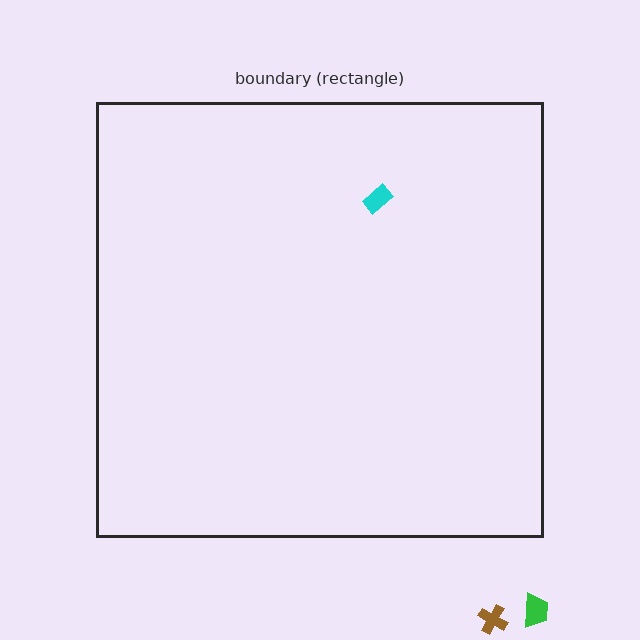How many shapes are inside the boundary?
1 inside, 2 outside.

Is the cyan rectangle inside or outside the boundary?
Inside.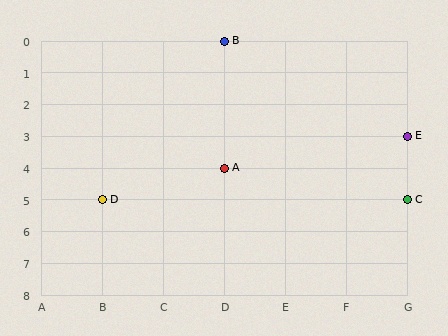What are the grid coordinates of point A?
Point A is at grid coordinates (D, 4).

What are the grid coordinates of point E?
Point E is at grid coordinates (G, 3).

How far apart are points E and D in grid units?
Points E and D are 5 columns and 2 rows apart (about 5.4 grid units diagonally).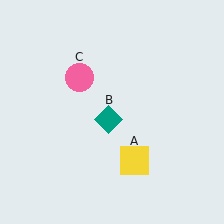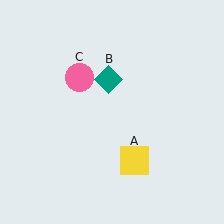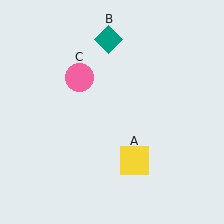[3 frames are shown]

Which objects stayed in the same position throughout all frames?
Yellow square (object A) and pink circle (object C) remained stationary.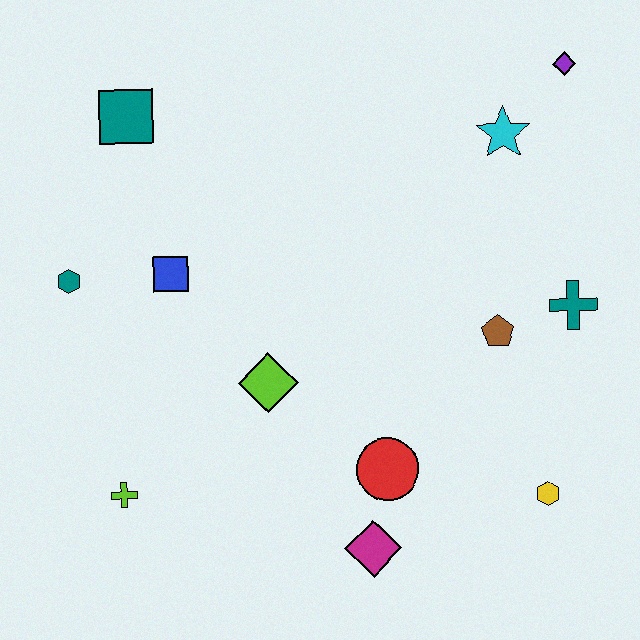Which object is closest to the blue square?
The teal hexagon is closest to the blue square.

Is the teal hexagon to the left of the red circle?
Yes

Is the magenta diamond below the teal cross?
Yes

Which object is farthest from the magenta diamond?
The purple diamond is farthest from the magenta diamond.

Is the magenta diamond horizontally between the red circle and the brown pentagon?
No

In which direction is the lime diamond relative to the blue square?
The lime diamond is below the blue square.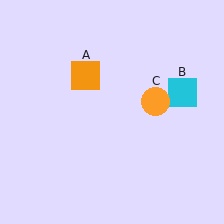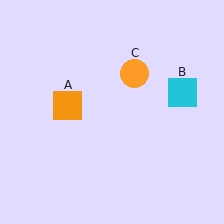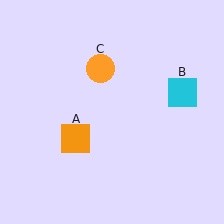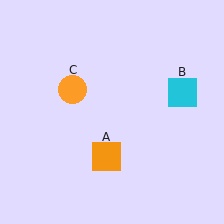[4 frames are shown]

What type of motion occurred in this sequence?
The orange square (object A), orange circle (object C) rotated counterclockwise around the center of the scene.